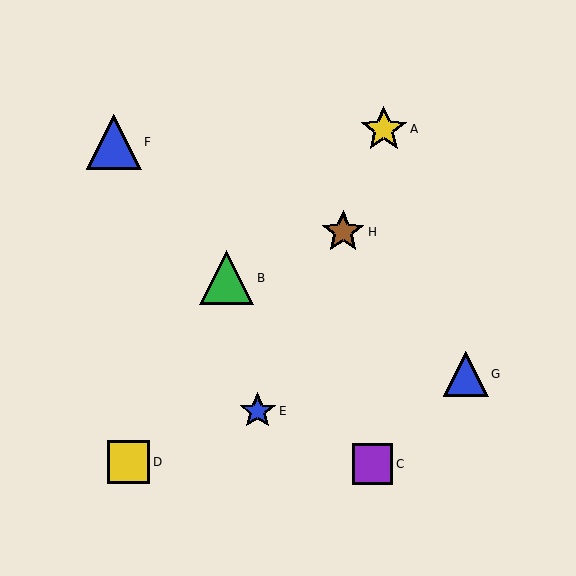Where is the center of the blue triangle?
The center of the blue triangle is at (466, 374).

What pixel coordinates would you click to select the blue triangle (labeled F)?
Click at (114, 142) to select the blue triangle F.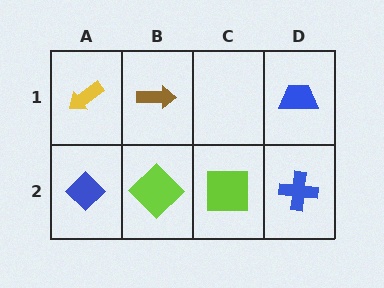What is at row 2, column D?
A blue cross.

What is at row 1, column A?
A yellow arrow.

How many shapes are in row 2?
4 shapes.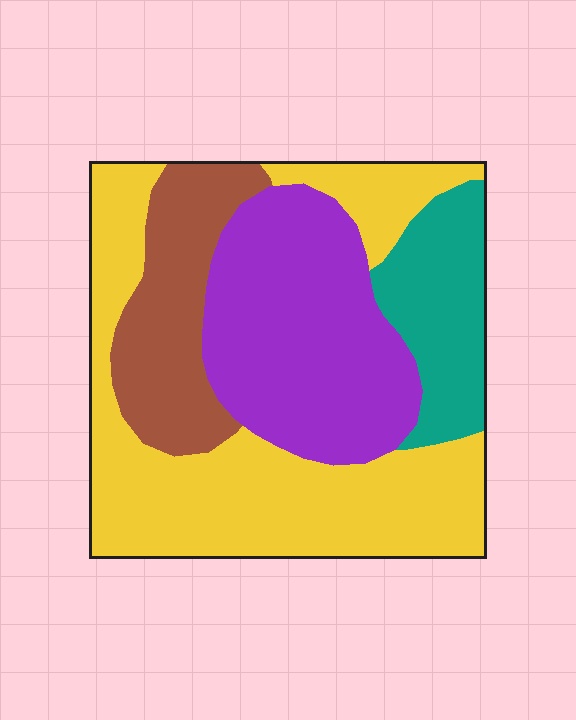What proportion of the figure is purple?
Purple takes up about one quarter (1/4) of the figure.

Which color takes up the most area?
Yellow, at roughly 40%.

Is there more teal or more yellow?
Yellow.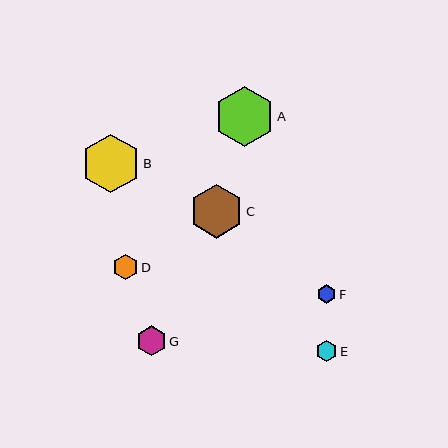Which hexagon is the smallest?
Hexagon F is the smallest with a size of approximately 18 pixels.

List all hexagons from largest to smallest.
From largest to smallest: A, B, C, G, D, E, F.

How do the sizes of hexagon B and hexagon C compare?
Hexagon B and hexagon C are approximately the same size.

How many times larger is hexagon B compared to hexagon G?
Hexagon B is approximately 2.0 times the size of hexagon G.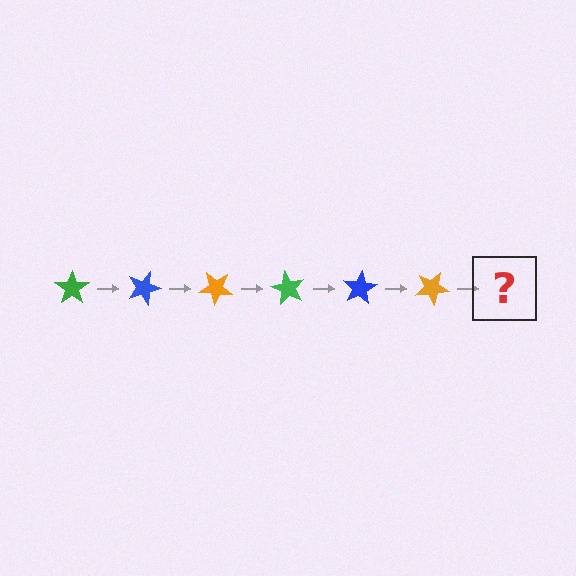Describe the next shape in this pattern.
It should be a green star, rotated 120 degrees from the start.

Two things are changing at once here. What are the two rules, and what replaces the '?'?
The two rules are that it rotates 20 degrees each step and the color cycles through green, blue, and orange. The '?' should be a green star, rotated 120 degrees from the start.